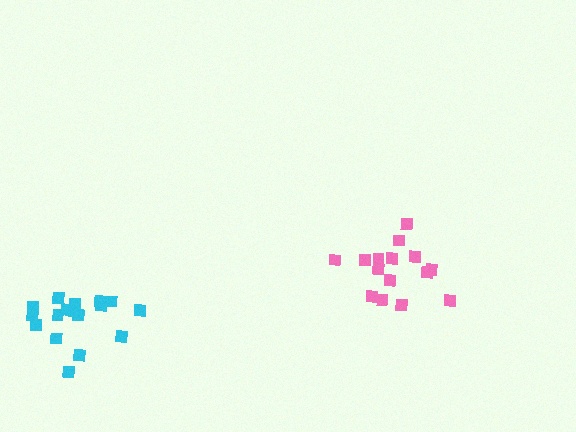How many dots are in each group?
Group 1: 15 dots, Group 2: 17 dots (32 total).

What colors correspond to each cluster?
The clusters are colored: pink, cyan.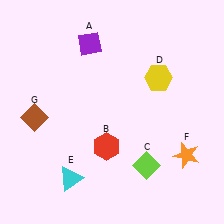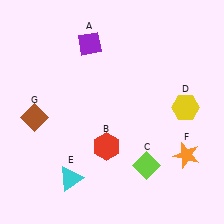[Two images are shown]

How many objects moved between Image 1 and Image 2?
1 object moved between the two images.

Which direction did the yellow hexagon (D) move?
The yellow hexagon (D) moved down.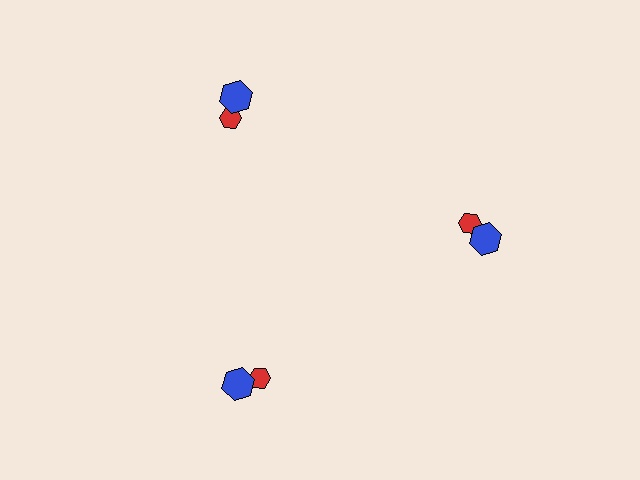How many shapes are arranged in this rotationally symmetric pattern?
There are 6 shapes, arranged in 3 groups of 2.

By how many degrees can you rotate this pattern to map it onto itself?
The pattern maps onto itself every 120 degrees of rotation.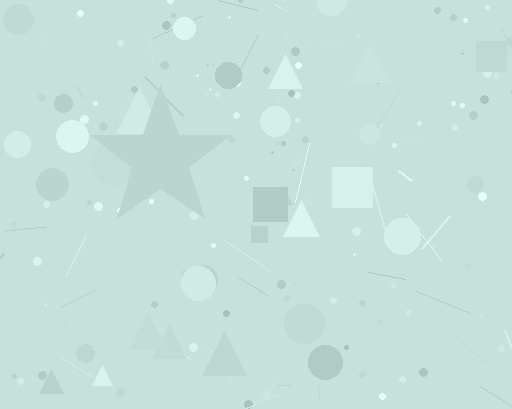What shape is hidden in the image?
A star is hidden in the image.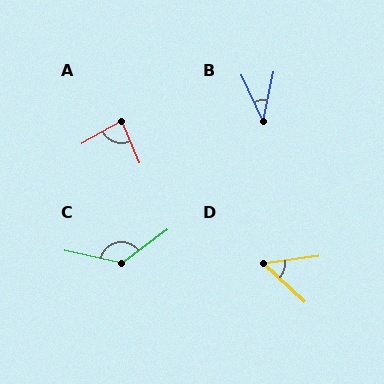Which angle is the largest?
C, at approximately 131 degrees.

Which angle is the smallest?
B, at approximately 37 degrees.